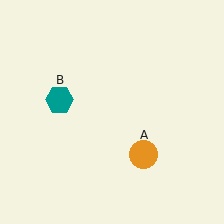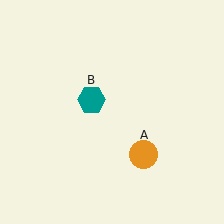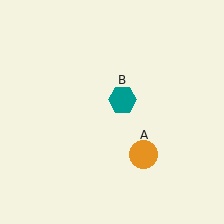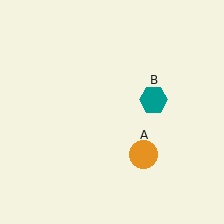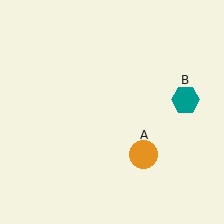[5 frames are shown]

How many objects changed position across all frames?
1 object changed position: teal hexagon (object B).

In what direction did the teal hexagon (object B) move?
The teal hexagon (object B) moved right.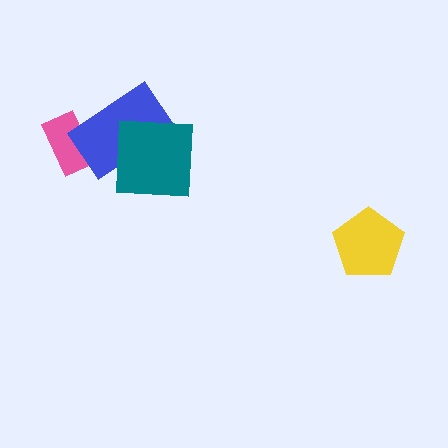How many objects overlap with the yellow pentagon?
0 objects overlap with the yellow pentagon.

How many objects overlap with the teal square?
1 object overlaps with the teal square.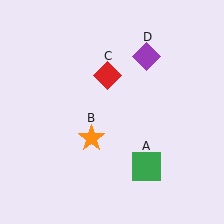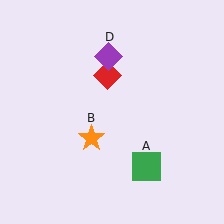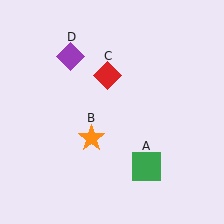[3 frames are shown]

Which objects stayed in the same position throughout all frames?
Green square (object A) and orange star (object B) and red diamond (object C) remained stationary.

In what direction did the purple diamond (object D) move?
The purple diamond (object D) moved left.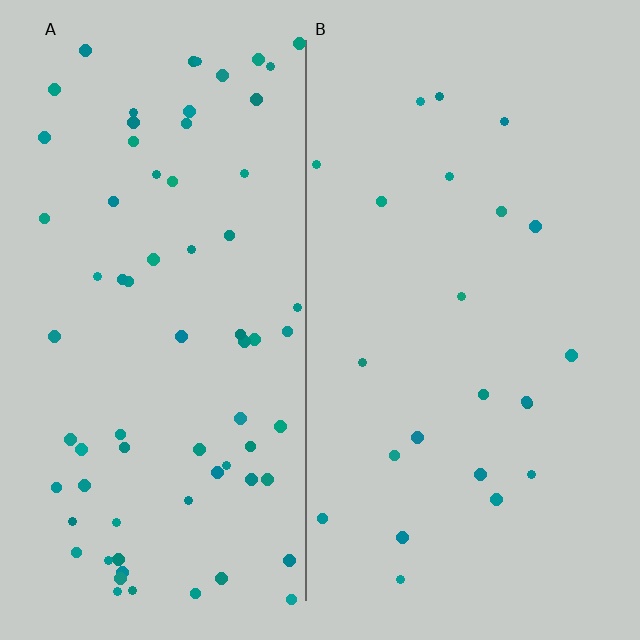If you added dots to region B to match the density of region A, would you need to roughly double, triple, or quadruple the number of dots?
Approximately triple.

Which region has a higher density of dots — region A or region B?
A (the left).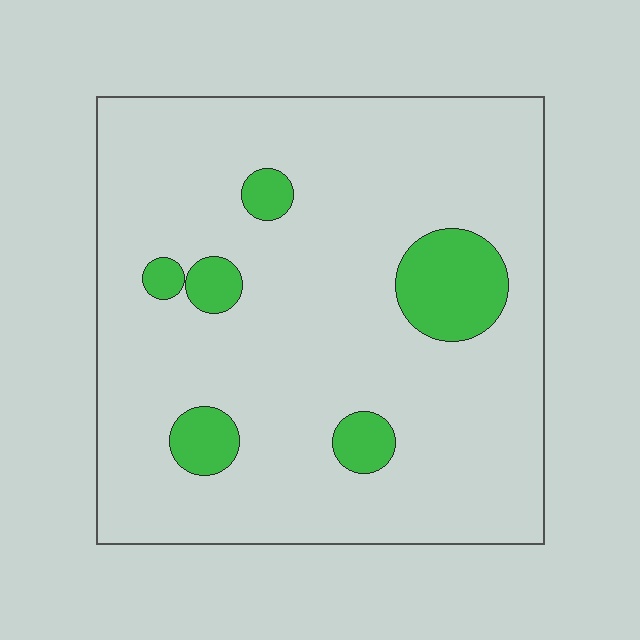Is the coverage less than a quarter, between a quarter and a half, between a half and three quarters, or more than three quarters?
Less than a quarter.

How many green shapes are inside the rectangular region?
6.